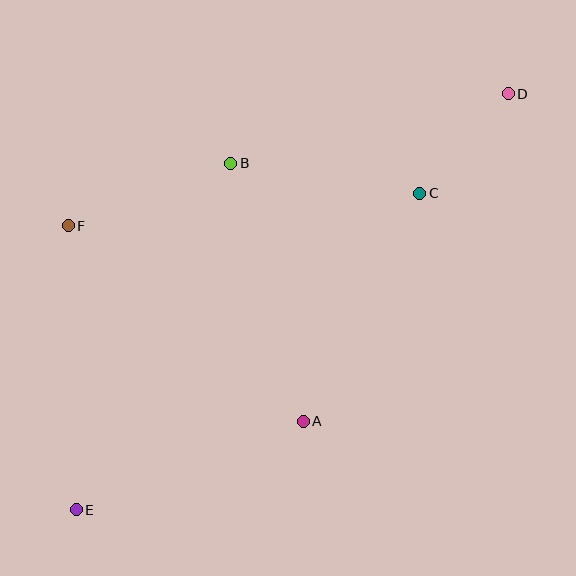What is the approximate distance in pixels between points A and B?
The distance between A and B is approximately 268 pixels.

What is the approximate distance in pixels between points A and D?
The distance between A and D is approximately 386 pixels.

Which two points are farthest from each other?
Points D and E are farthest from each other.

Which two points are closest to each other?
Points C and D are closest to each other.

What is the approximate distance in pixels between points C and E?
The distance between C and E is approximately 467 pixels.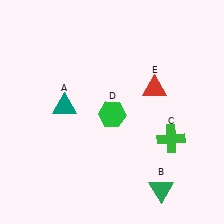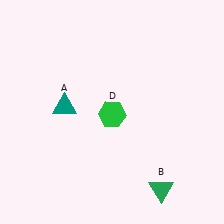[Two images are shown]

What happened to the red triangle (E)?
The red triangle (E) was removed in Image 2. It was in the top-right area of Image 1.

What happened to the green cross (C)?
The green cross (C) was removed in Image 2. It was in the bottom-right area of Image 1.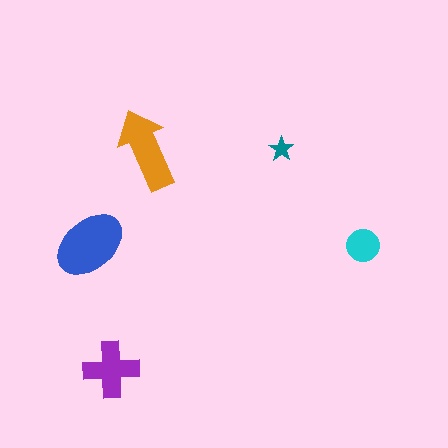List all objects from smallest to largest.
The teal star, the cyan circle, the purple cross, the orange arrow, the blue ellipse.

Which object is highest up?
The orange arrow is topmost.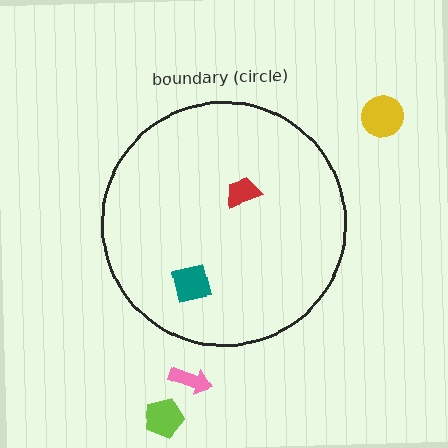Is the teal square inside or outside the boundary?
Inside.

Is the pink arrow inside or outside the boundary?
Outside.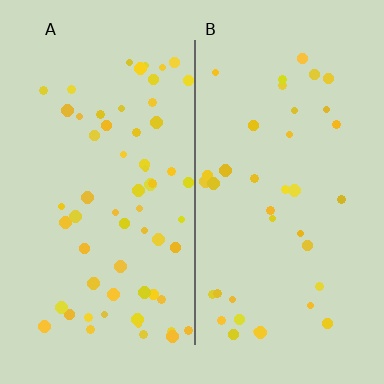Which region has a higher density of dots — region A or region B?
A (the left).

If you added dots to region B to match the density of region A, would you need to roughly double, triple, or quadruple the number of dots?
Approximately double.